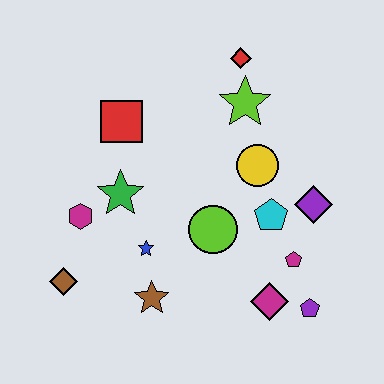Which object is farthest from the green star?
The purple pentagon is farthest from the green star.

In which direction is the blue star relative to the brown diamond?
The blue star is to the right of the brown diamond.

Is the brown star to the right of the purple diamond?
No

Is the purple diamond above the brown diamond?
Yes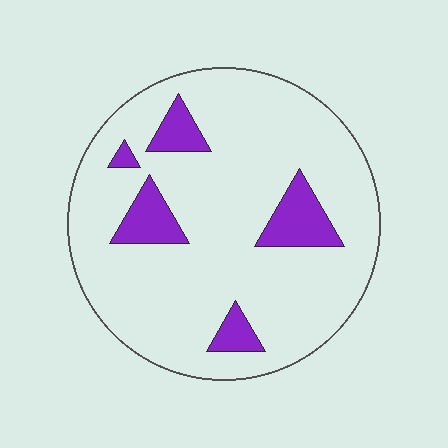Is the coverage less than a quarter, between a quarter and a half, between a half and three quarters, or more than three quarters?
Less than a quarter.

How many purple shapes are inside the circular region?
5.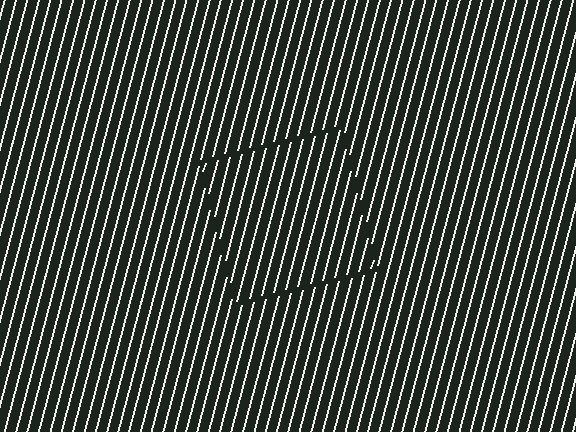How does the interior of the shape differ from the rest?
The interior of the shape contains the same grating, shifted by half a period — the contour is defined by the phase discontinuity where line-ends from the inner and outer gratings abut.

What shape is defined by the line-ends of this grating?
An illusory square. The interior of the shape contains the same grating, shifted by half a period — the contour is defined by the phase discontinuity where line-ends from the inner and outer gratings abut.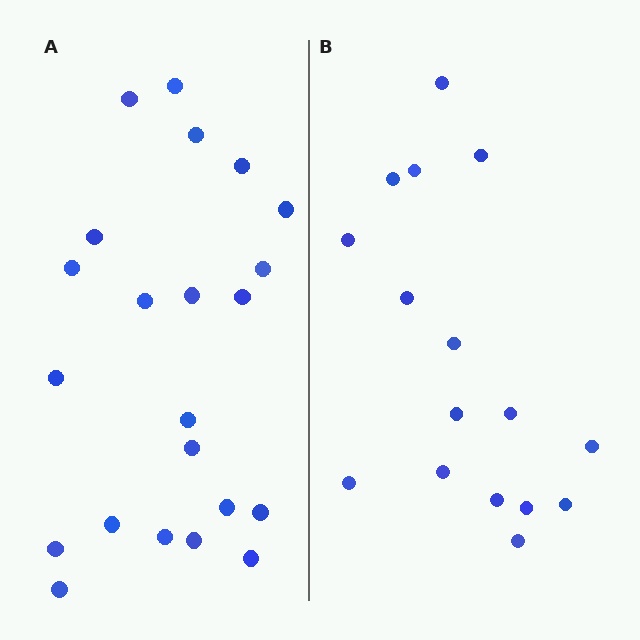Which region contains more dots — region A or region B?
Region A (the left region) has more dots.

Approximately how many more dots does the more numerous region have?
Region A has about 6 more dots than region B.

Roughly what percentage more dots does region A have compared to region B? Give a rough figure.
About 40% more.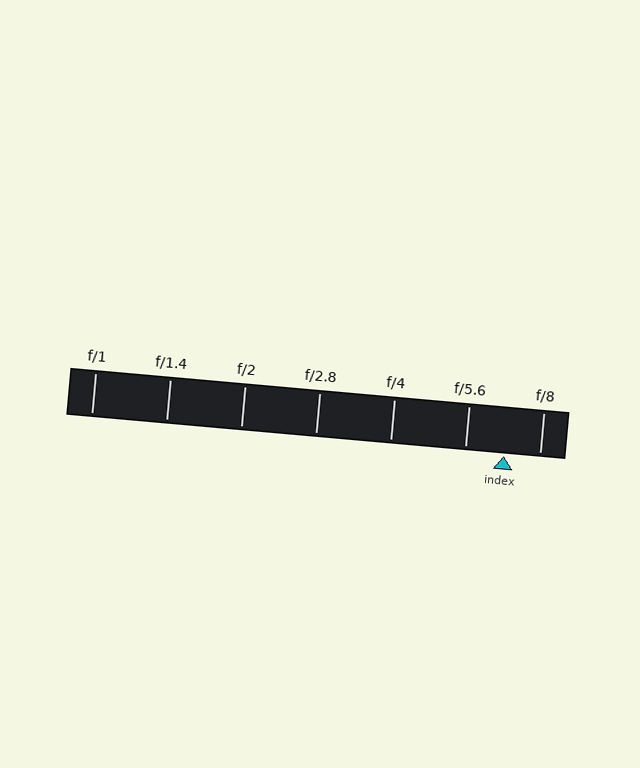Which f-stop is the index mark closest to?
The index mark is closest to f/8.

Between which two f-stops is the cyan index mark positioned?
The index mark is between f/5.6 and f/8.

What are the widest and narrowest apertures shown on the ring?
The widest aperture shown is f/1 and the narrowest is f/8.